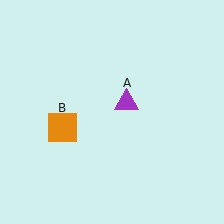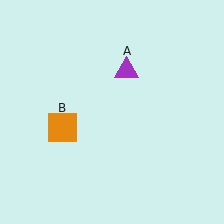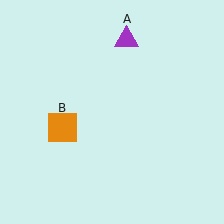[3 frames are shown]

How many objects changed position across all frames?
1 object changed position: purple triangle (object A).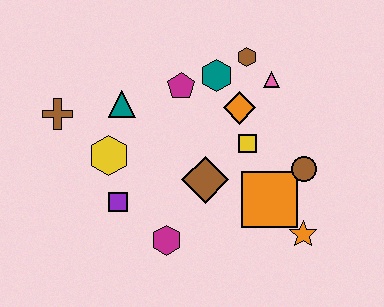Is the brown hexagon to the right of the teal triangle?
Yes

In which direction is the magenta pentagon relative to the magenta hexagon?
The magenta pentagon is above the magenta hexagon.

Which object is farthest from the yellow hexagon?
The orange star is farthest from the yellow hexagon.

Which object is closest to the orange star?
The orange square is closest to the orange star.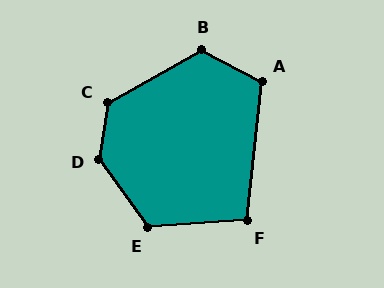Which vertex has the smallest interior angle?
F, at approximately 100 degrees.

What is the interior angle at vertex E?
Approximately 122 degrees (obtuse).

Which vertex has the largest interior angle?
D, at approximately 136 degrees.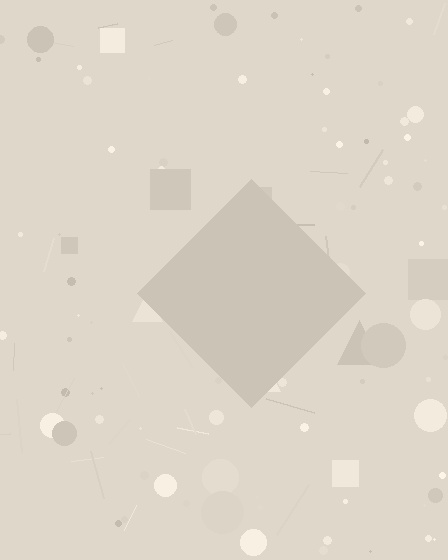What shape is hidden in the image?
A diamond is hidden in the image.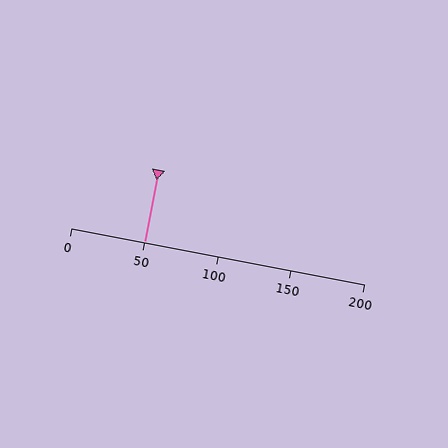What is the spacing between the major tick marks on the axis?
The major ticks are spaced 50 apart.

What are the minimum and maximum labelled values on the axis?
The axis runs from 0 to 200.